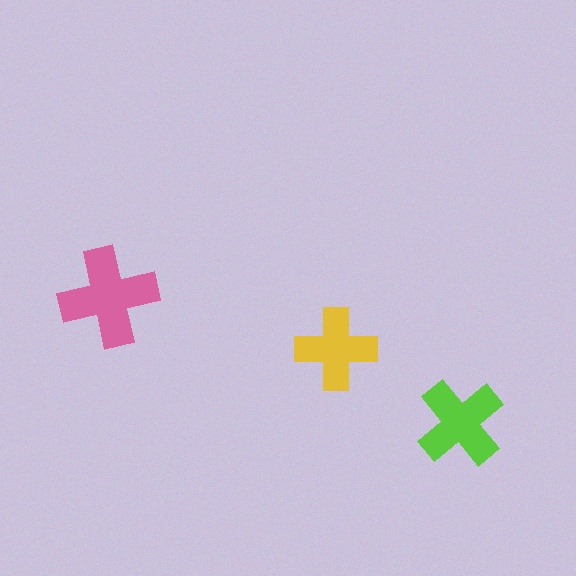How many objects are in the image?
There are 3 objects in the image.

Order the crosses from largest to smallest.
the pink one, the lime one, the yellow one.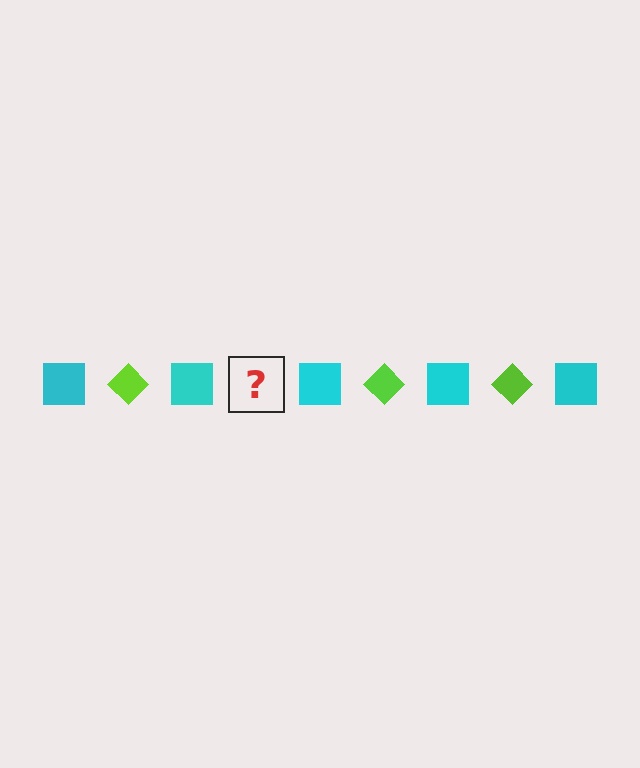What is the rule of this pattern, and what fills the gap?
The rule is that the pattern alternates between cyan square and lime diamond. The gap should be filled with a lime diamond.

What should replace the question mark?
The question mark should be replaced with a lime diamond.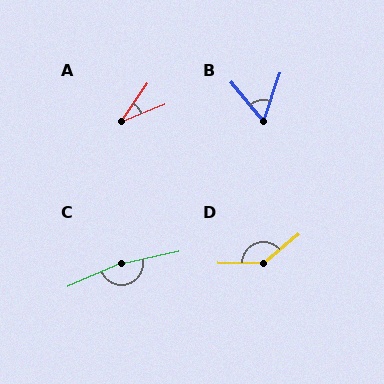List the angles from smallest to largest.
A (34°), B (58°), D (139°), C (169°).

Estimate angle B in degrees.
Approximately 58 degrees.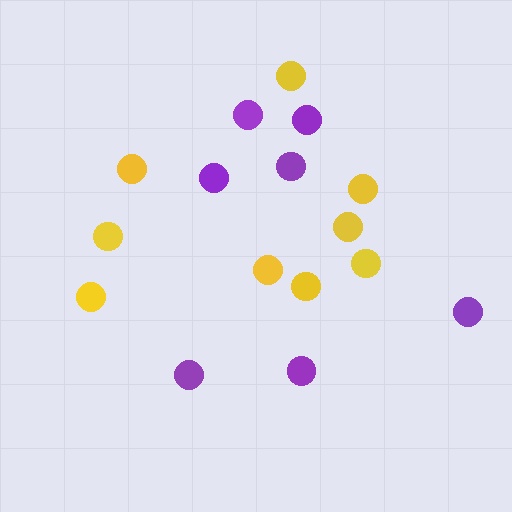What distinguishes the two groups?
There are 2 groups: one group of purple circles (7) and one group of yellow circles (9).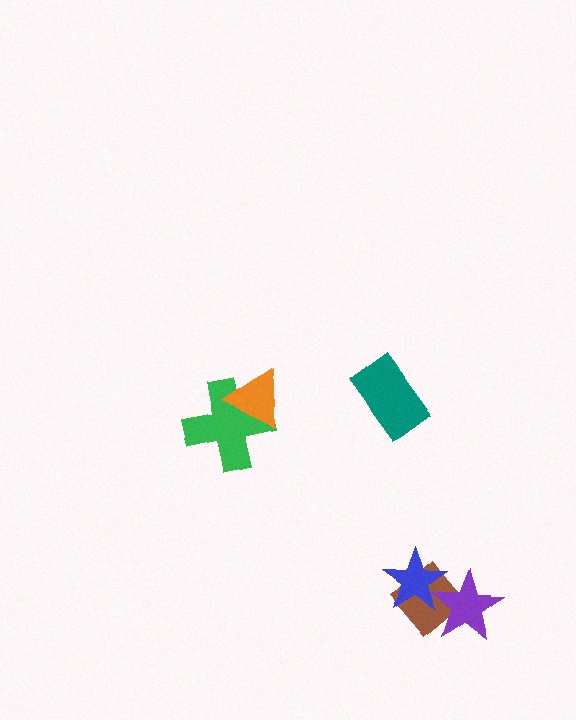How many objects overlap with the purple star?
2 objects overlap with the purple star.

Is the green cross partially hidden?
Yes, it is partially covered by another shape.